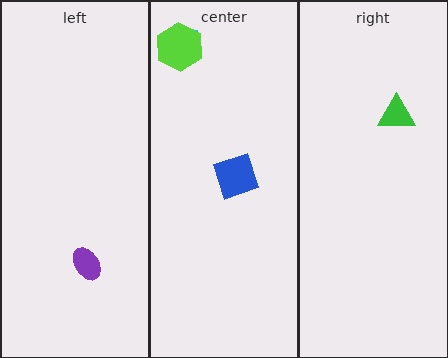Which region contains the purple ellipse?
The left region.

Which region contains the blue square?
The center region.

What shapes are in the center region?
The cyan diamond, the blue square, the lime hexagon.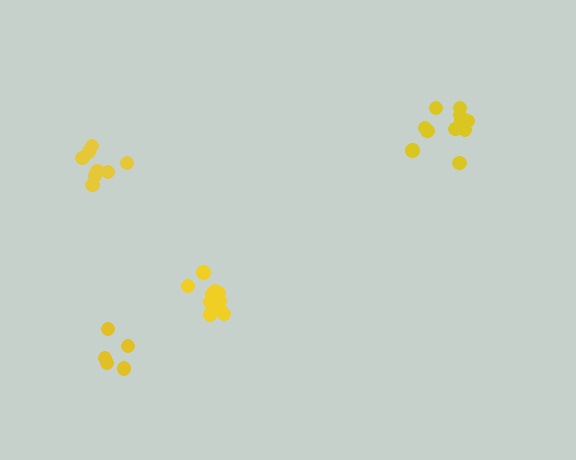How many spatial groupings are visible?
There are 4 spatial groupings.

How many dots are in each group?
Group 1: 8 dots, Group 2: 11 dots, Group 3: 11 dots, Group 4: 5 dots (35 total).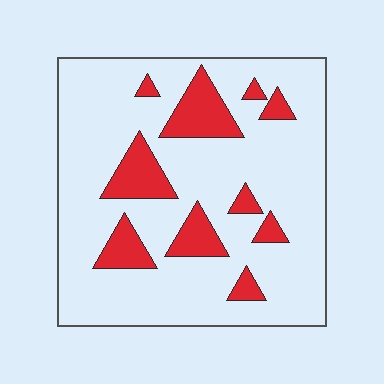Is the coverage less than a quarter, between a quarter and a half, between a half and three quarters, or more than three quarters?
Less than a quarter.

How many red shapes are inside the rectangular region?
10.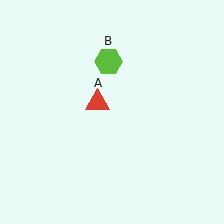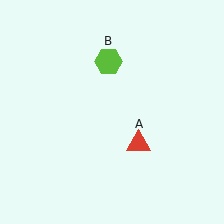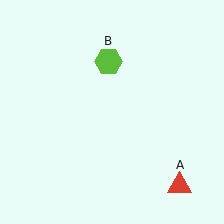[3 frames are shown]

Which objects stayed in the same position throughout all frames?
Lime hexagon (object B) remained stationary.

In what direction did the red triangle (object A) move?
The red triangle (object A) moved down and to the right.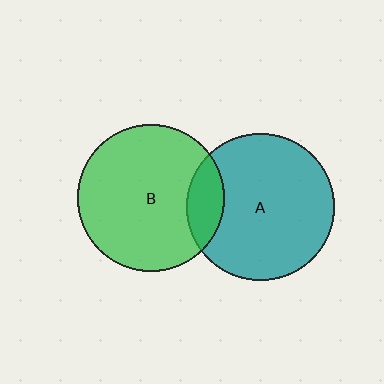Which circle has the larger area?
Circle B (green).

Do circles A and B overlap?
Yes.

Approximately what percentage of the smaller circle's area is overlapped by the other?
Approximately 15%.